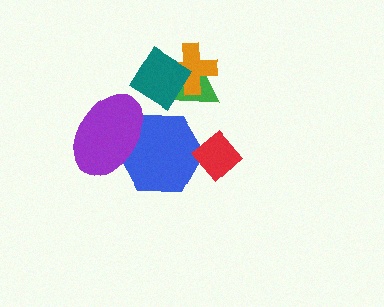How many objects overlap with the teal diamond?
2 objects overlap with the teal diamond.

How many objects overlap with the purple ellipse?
1 object overlaps with the purple ellipse.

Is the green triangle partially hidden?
Yes, it is partially covered by another shape.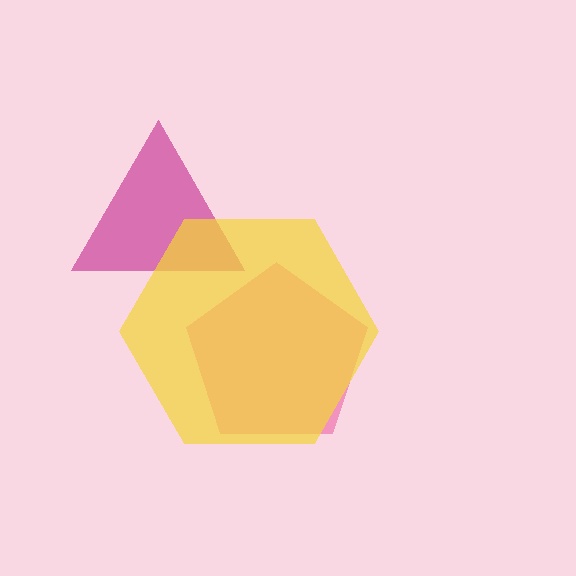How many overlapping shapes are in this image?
There are 3 overlapping shapes in the image.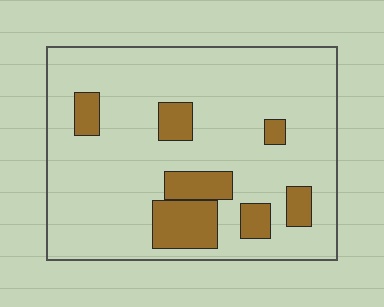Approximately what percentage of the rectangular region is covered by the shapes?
Approximately 15%.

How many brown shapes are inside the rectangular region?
7.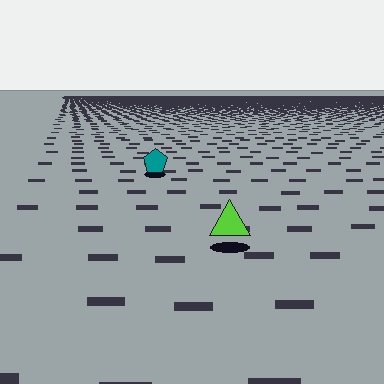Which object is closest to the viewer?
The lime triangle is closest. The texture marks near it are larger and more spread out.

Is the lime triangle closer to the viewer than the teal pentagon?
Yes. The lime triangle is closer — you can tell from the texture gradient: the ground texture is coarser near it.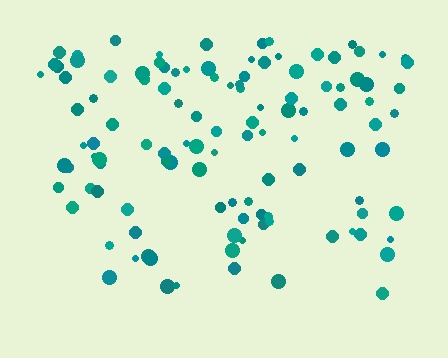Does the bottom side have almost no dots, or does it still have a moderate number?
Still a moderate number, just noticeably fewer than the top.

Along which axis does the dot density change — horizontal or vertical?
Vertical.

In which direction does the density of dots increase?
From bottom to top, with the top side densest.